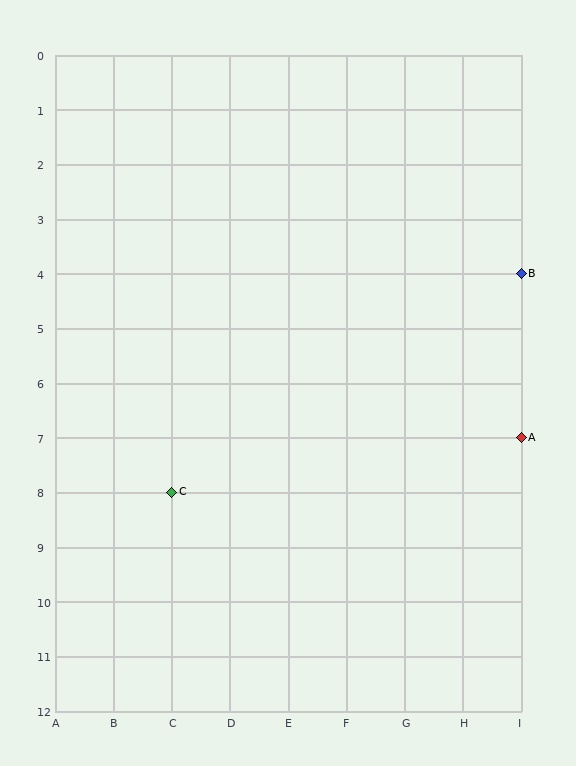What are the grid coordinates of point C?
Point C is at grid coordinates (C, 8).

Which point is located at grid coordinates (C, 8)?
Point C is at (C, 8).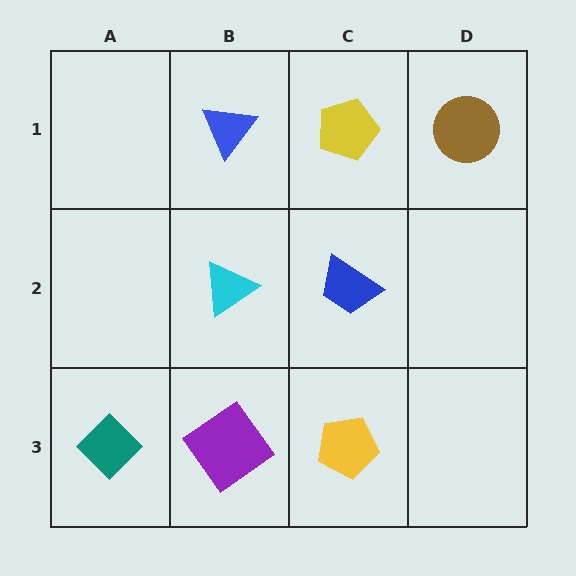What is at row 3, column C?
A yellow pentagon.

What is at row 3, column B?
A purple diamond.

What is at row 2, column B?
A cyan triangle.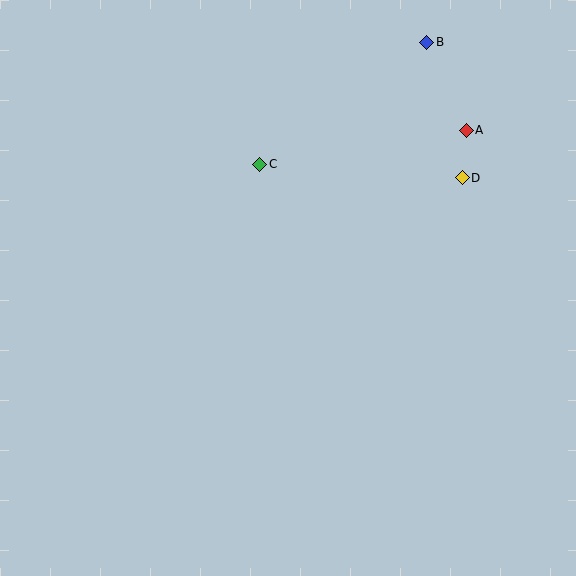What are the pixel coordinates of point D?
Point D is at (462, 178).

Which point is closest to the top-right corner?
Point B is closest to the top-right corner.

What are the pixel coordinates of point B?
Point B is at (427, 42).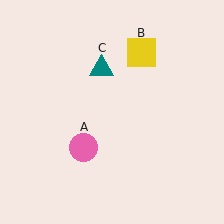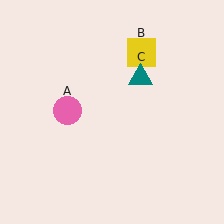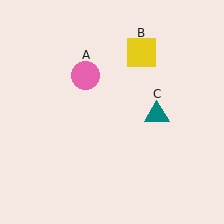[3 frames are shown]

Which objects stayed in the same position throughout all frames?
Yellow square (object B) remained stationary.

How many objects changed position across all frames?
2 objects changed position: pink circle (object A), teal triangle (object C).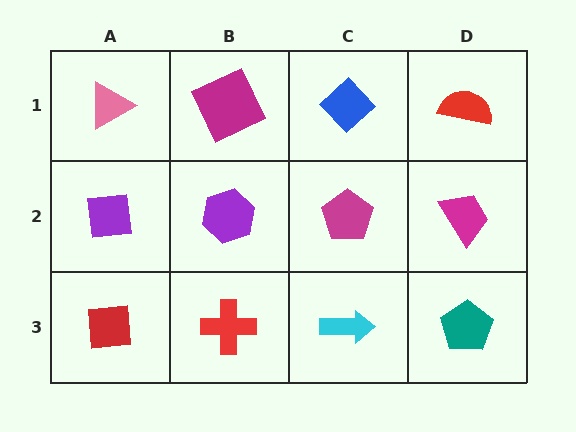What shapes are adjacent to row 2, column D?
A red semicircle (row 1, column D), a teal pentagon (row 3, column D), a magenta pentagon (row 2, column C).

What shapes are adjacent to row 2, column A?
A pink triangle (row 1, column A), a red square (row 3, column A), a purple hexagon (row 2, column B).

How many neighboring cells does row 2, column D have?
3.